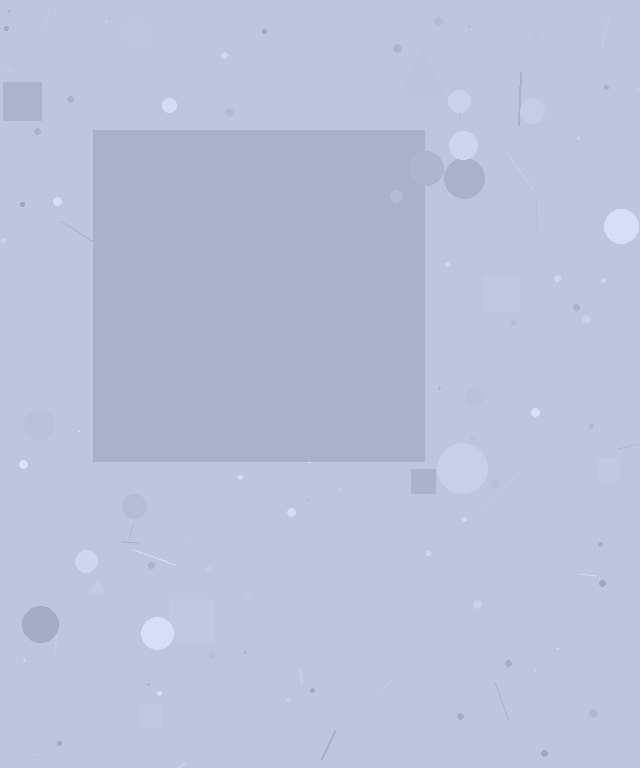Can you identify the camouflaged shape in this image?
The camouflaged shape is a square.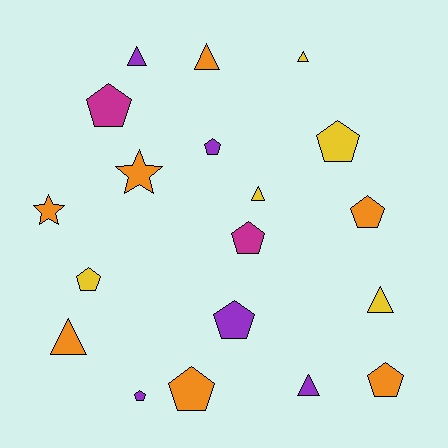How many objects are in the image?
There are 19 objects.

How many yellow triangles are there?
There are 3 yellow triangles.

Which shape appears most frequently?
Pentagon, with 10 objects.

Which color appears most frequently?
Orange, with 7 objects.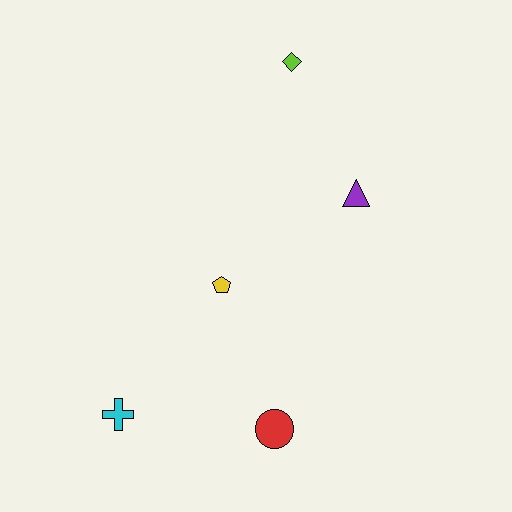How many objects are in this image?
There are 5 objects.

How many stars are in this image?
There are no stars.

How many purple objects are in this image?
There is 1 purple object.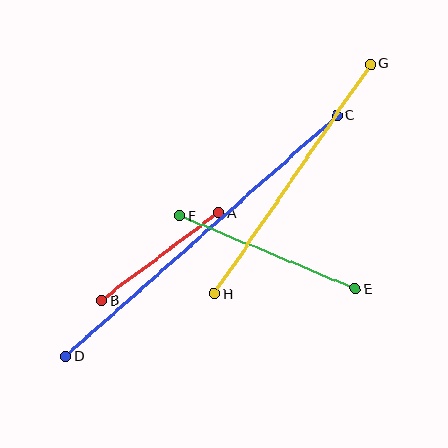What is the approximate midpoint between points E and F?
The midpoint is at approximately (267, 252) pixels.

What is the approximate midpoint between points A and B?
The midpoint is at approximately (160, 257) pixels.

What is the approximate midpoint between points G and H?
The midpoint is at approximately (292, 179) pixels.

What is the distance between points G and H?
The distance is approximately 278 pixels.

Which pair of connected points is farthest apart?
Points C and D are farthest apart.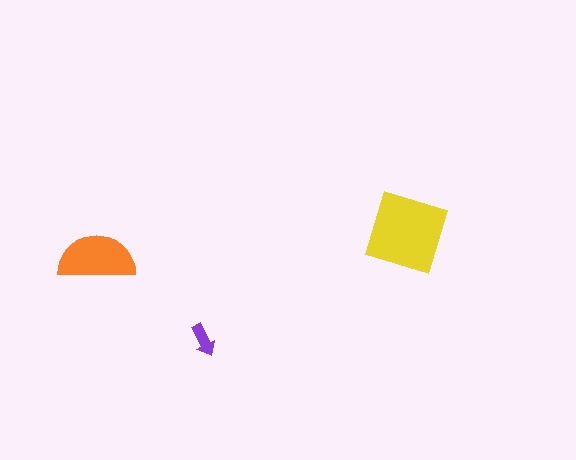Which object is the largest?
The yellow diamond.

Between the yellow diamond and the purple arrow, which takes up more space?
The yellow diamond.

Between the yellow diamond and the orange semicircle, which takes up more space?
The yellow diamond.